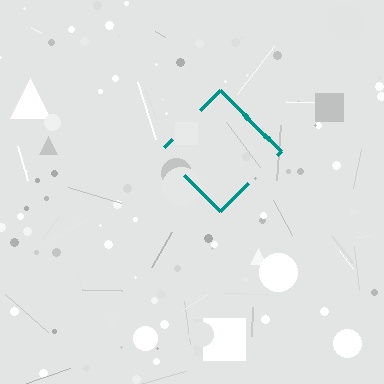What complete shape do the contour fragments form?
The contour fragments form a diamond.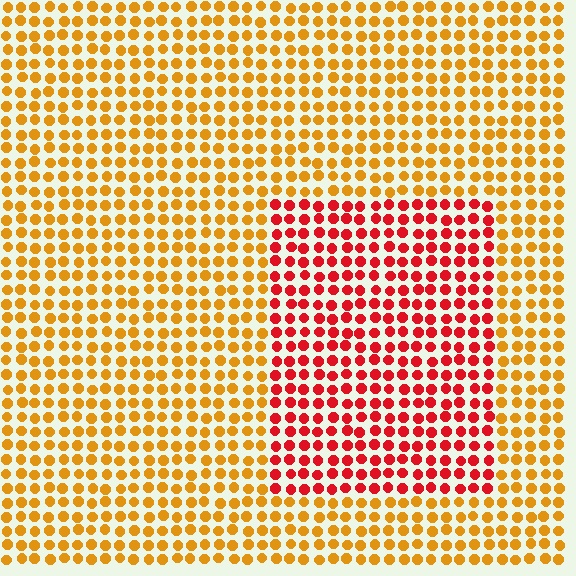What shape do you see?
I see a rectangle.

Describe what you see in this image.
The image is filled with small orange elements in a uniform arrangement. A rectangle-shaped region is visible where the elements are tinted to a slightly different hue, forming a subtle color boundary.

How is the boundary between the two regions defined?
The boundary is defined purely by a slight shift in hue (about 43 degrees). Spacing, size, and orientation are identical on both sides.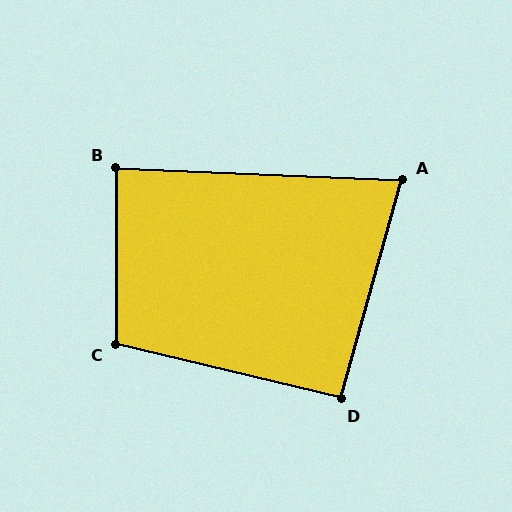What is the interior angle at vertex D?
Approximately 92 degrees (approximately right).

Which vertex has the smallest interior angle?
A, at approximately 77 degrees.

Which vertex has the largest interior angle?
C, at approximately 103 degrees.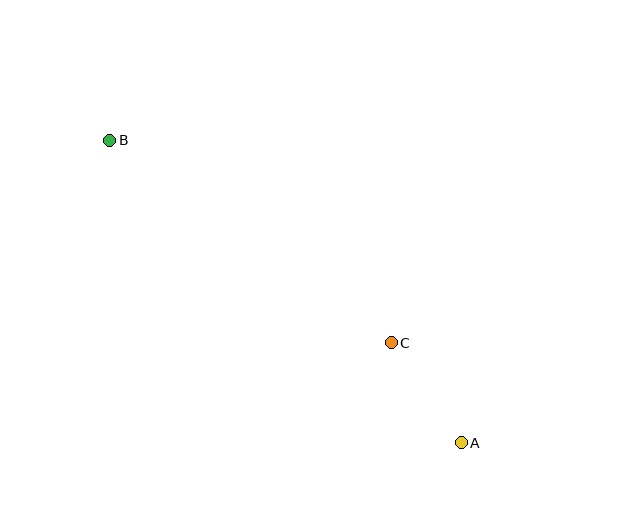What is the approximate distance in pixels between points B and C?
The distance between B and C is approximately 347 pixels.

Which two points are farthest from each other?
Points A and B are farthest from each other.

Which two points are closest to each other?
Points A and C are closest to each other.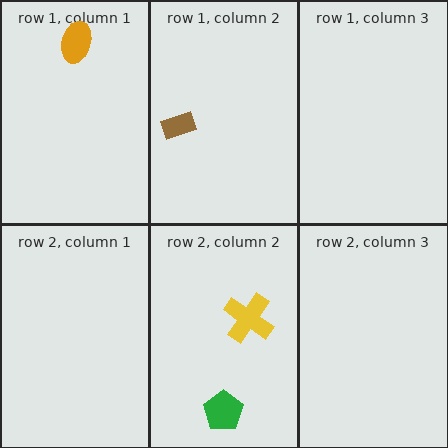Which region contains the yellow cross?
The row 2, column 2 region.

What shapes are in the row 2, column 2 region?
The yellow cross, the green pentagon.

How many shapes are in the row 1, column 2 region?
1.